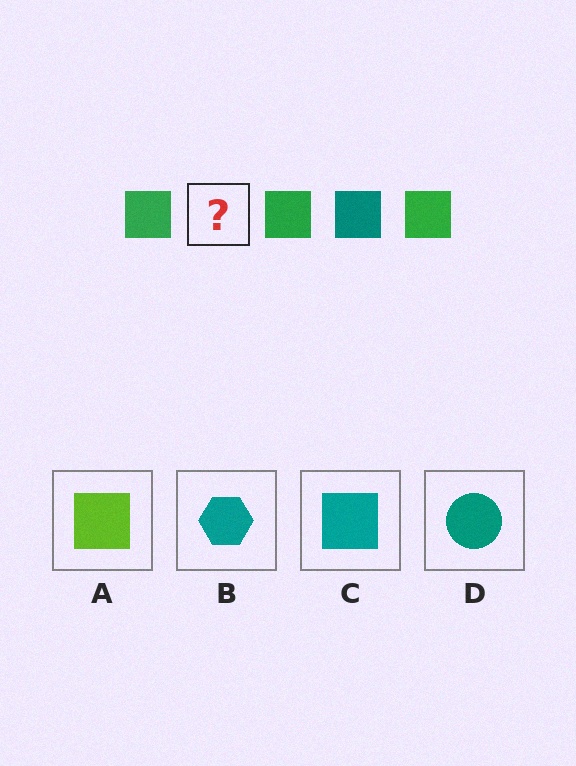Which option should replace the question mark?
Option C.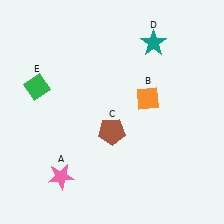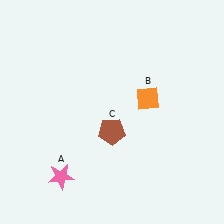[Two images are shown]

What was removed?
The green diamond (E), the teal star (D) were removed in Image 2.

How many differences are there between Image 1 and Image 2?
There are 2 differences between the two images.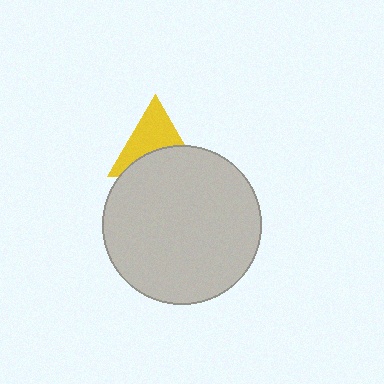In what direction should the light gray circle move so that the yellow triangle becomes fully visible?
The light gray circle should move down. That is the shortest direction to clear the overlap and leave the yellow triangle fully visible.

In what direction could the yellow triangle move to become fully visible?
The yellow triangle could move up. That would shift it out from behind the light gray circle entirely.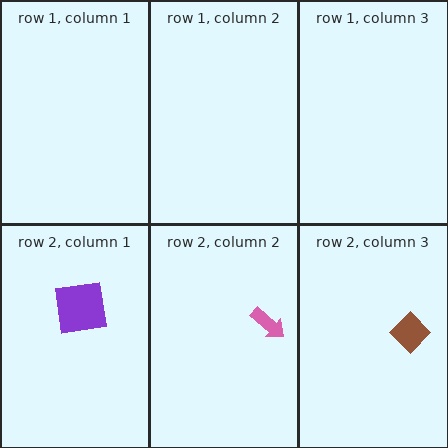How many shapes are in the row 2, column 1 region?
1.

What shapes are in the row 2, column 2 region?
The pink arrow.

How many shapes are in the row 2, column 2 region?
1.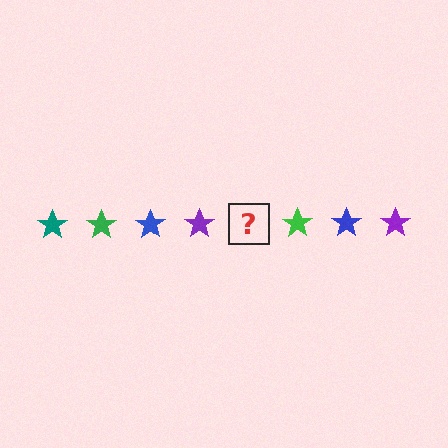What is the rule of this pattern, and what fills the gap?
The rule is that the pattern cycles through teal, green, blue, purple stars. The gap should be filled with a teal star.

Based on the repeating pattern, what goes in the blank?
The blank should be a teal star.